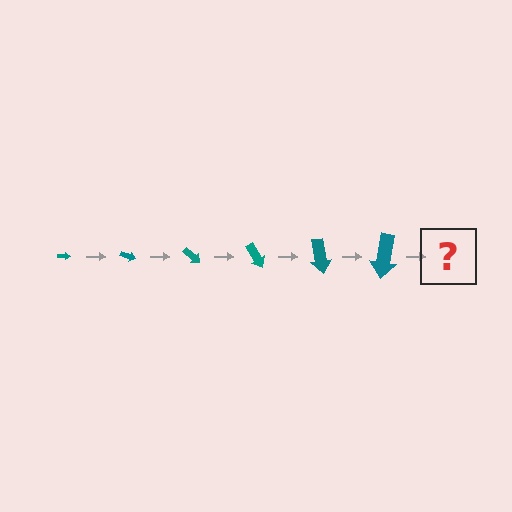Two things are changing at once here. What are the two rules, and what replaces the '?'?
The two rules are that the arrow grows larger each step and it rotates 20 degrees each step. The '?' should be an arrow, larger than the previous one and rotated 120 degrees from the start.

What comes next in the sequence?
The next element should be an arrow, larger than the previous one and rotated 120 degrees from the start.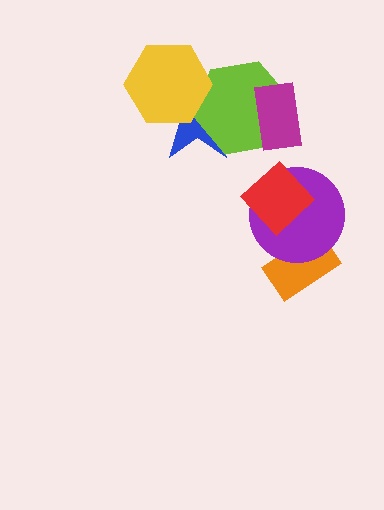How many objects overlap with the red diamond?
1 object overlaps with the red diamond.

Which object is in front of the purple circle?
The red diamond is in front of the purple circle.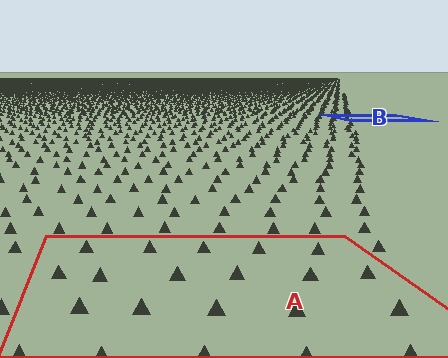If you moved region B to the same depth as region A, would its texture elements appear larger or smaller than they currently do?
They would appear larger. At a closer depth, the same texture elements are projected at a bigger on-screen size.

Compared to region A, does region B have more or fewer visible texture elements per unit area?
Region B has more texture elements per unit area — they are packed more densely because it is farther away.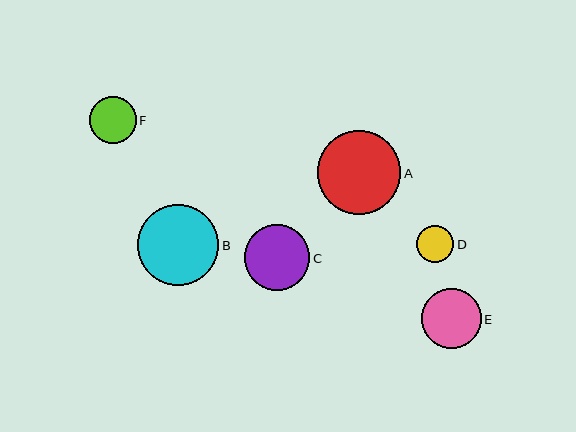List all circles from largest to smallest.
From largest to smallest: A, B, C, E, F, D.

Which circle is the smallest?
Circle D is the smallest with a size of approximately 37 pixels.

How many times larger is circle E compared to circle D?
Circle E is approximately 1.6 times the size of circle D.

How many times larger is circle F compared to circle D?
Circle F is approximately 1.3 times the size of circle D.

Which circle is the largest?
Circle A is the largest with a size of approximately 84 pixels.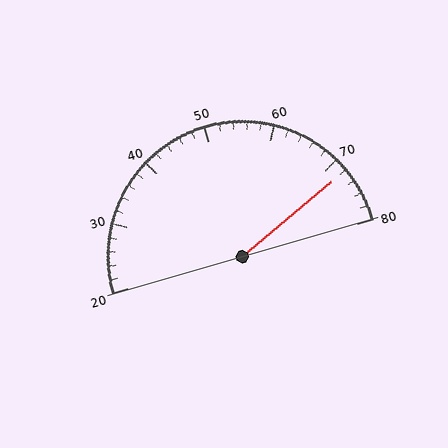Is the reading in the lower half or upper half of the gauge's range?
The reading is in the upper half of the range (20 to 80).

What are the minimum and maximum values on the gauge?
The gauge ranges from 20 to 80.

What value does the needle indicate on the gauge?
The needle indicates approximately 72.